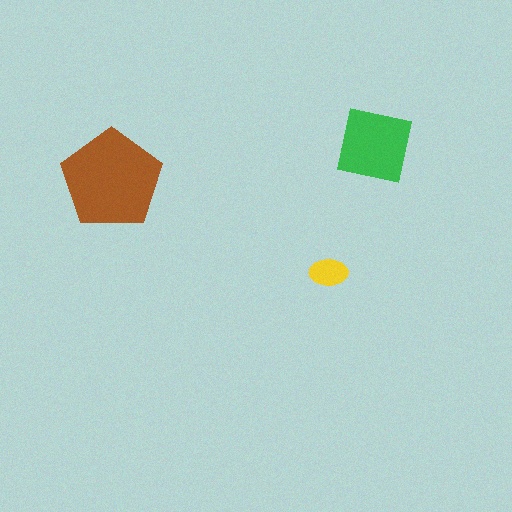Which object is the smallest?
The yellow ellipse.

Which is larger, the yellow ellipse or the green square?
The green square.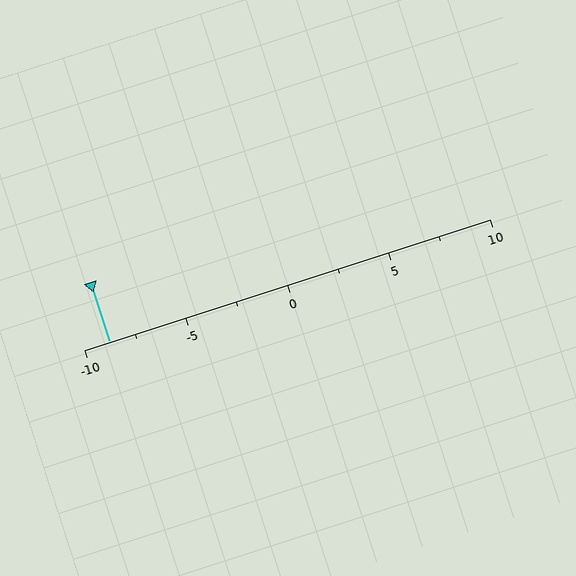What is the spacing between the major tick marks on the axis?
The major ticks are spaced 5 apart.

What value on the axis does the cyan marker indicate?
The marker indicates approximately -8.8.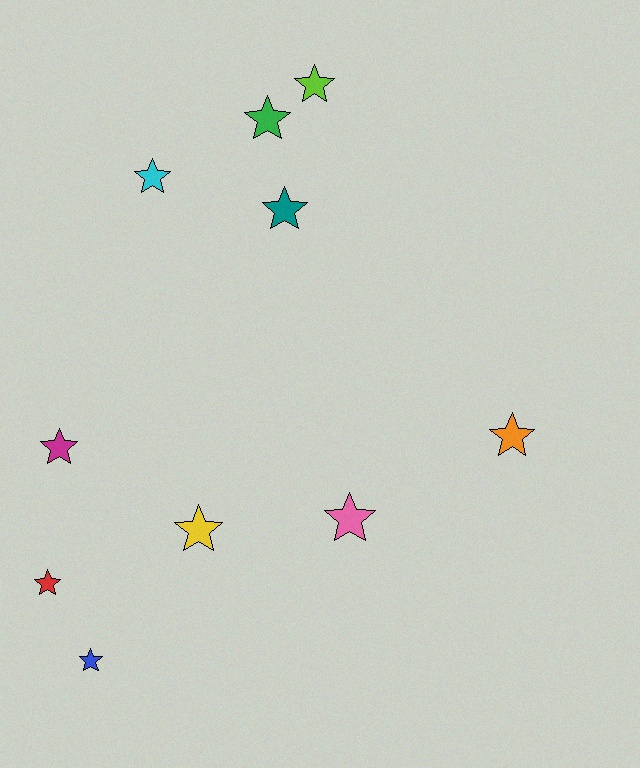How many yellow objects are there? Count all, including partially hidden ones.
There is 1 yellow object.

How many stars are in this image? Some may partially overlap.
There are 10 stars.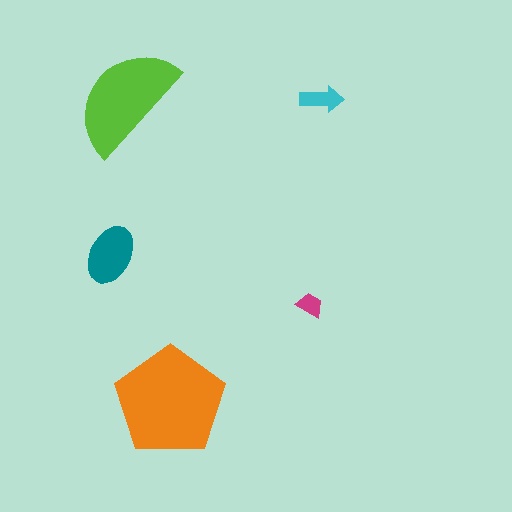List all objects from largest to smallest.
The orange pentagon, the lime semicircle, the teal ellipse, the cyan arrow, the magenta trapezoid.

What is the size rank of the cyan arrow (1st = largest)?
4th.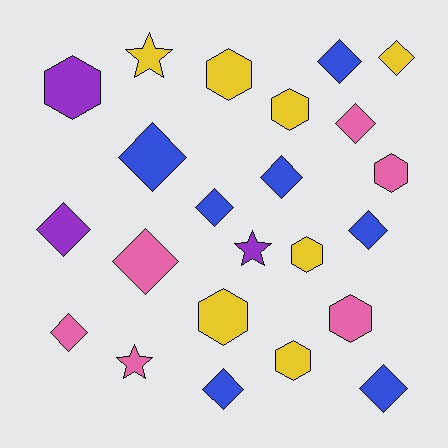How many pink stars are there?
There is 1 pink star.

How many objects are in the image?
There are 23 objects.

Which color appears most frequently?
Blue, with 7 objects.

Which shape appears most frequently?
Diamond, with 12 objects.